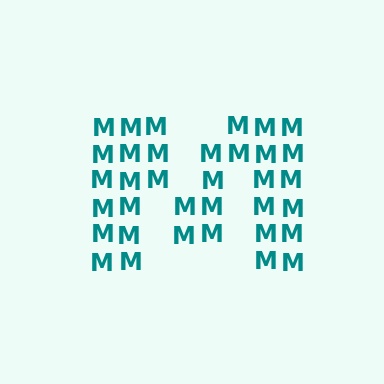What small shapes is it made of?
It is made of small letter M's.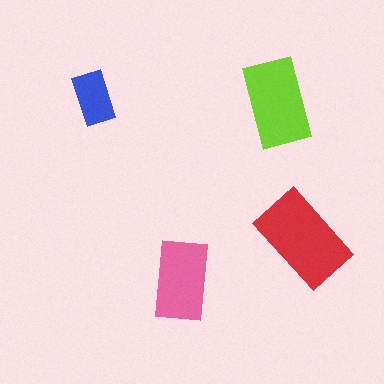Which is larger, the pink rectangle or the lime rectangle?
The lime one.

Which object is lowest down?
The pink rectangle is bottommost.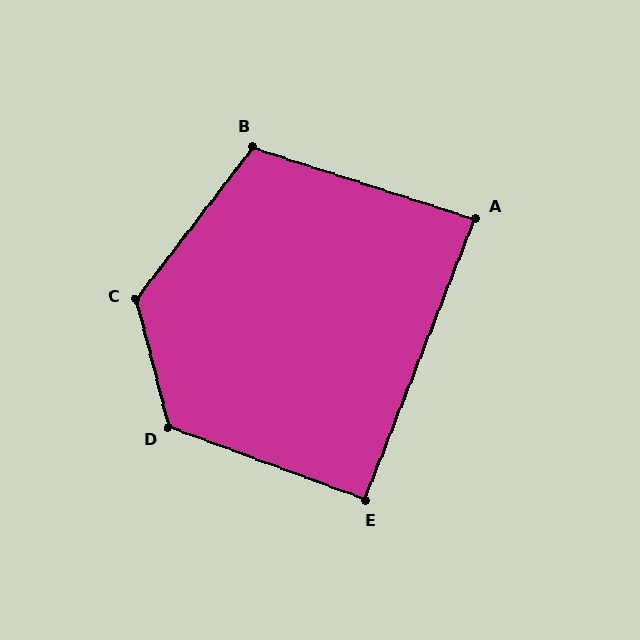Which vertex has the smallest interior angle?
A, at approximately 86 degrees.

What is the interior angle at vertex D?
Approximately 125 degrees (obtuse).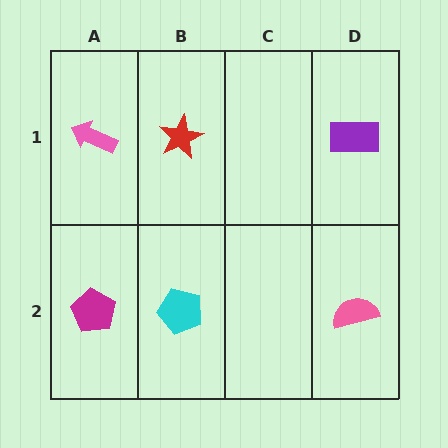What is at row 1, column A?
A pink arrow.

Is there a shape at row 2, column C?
No, that cell is empty.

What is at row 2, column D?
A pink semicircle.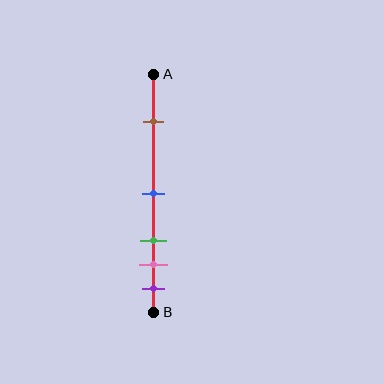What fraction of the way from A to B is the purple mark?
The purple mark is approximately 90% (0.9) of the way from A to B.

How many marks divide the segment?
There are 5 marks dividing the segment.